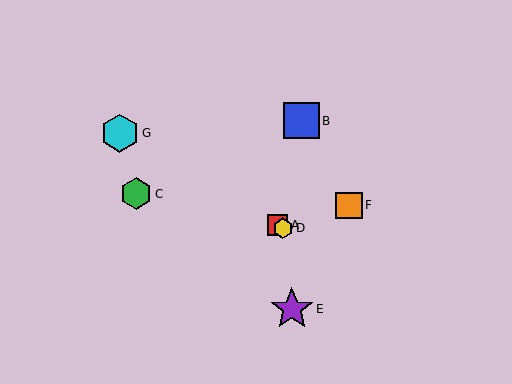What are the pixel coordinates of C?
Object C is at (136, 194).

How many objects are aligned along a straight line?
3 objects (A, D, G) are aligned along a straight line.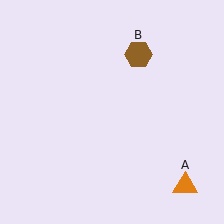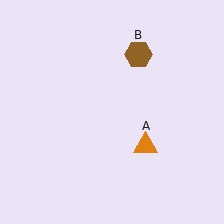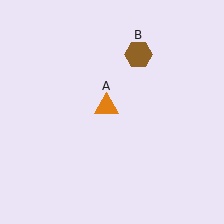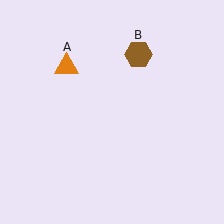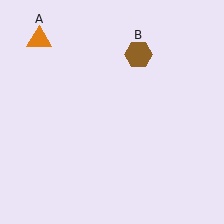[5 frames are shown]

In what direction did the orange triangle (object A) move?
The orange triangle (object A) moved up and to the left.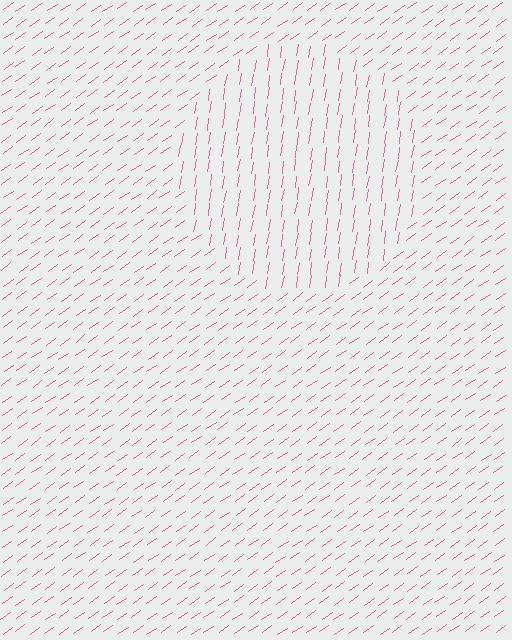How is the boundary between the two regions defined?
The boundary is defined purely by a change in line orientation (approximately 45 degrees difference). All lines are the same color and thickness.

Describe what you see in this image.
The image is filled with small pink line segments. A circle region in the image has lines oriented differently from the surrounding lines, creating a visible texture boundary.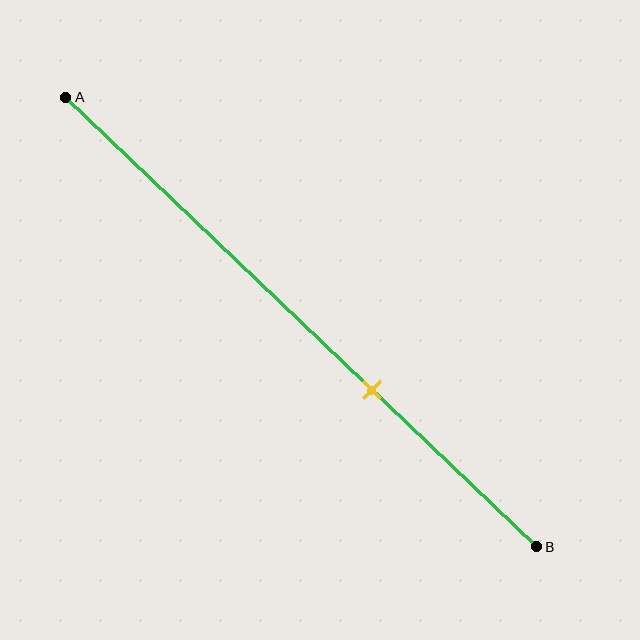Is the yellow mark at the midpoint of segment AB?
No, the mark is at about 65% from A, not at the 50% midpoint.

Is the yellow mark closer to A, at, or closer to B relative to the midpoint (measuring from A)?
The yellow mark is closer to point B than the midpoint of segment AB.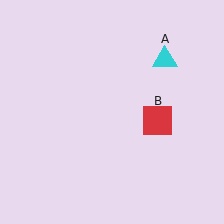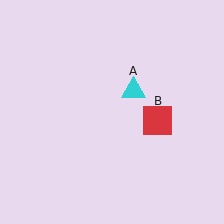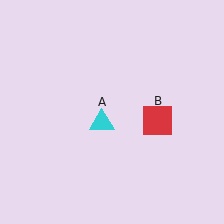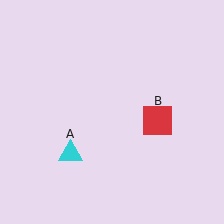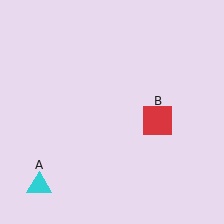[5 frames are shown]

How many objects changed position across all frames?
1 object changed position: cyan triangle (object A).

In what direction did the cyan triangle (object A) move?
The cyan triangle (object A) moved down and to the left.